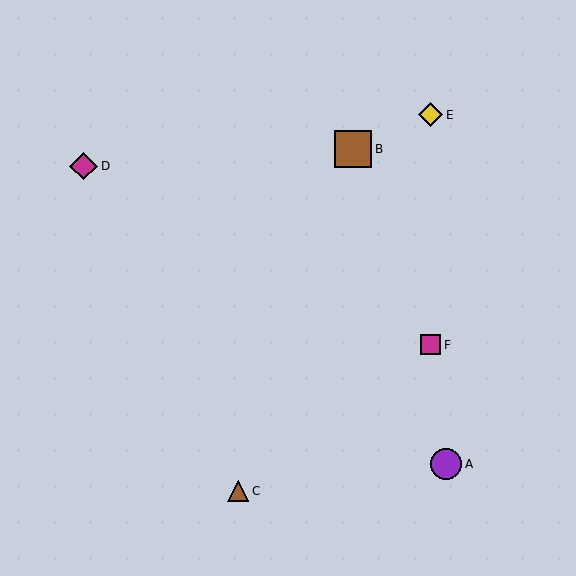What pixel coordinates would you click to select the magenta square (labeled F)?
Click at (431, 345) to select the magenta square F.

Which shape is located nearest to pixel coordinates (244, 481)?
The brown triangle (labeled C) at (238, 491) is nearest to that location.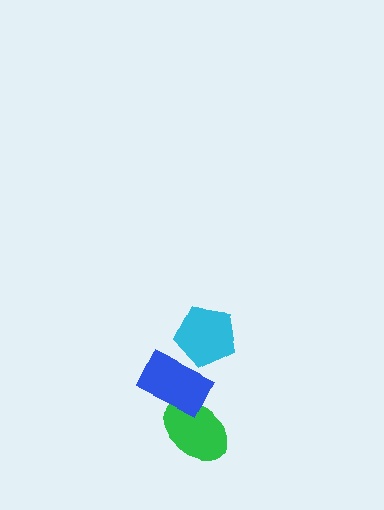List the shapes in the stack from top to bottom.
From top to bottom: the cyan pentagon, the blue rectangle, the green ellipse.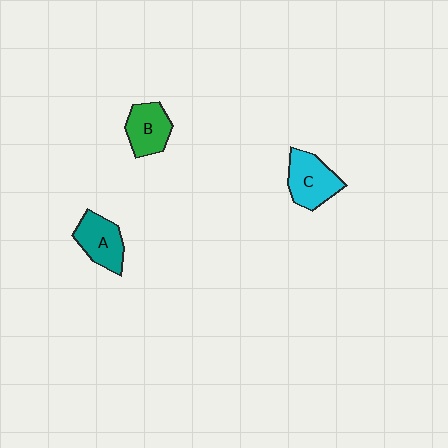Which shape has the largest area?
Shape C (cyan).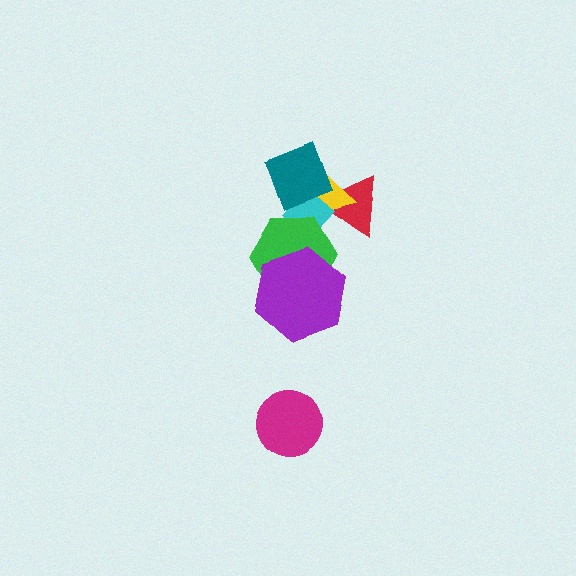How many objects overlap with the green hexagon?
3 objects overlap with the green hexagon.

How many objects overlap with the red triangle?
3 objects overlap with the red triangle.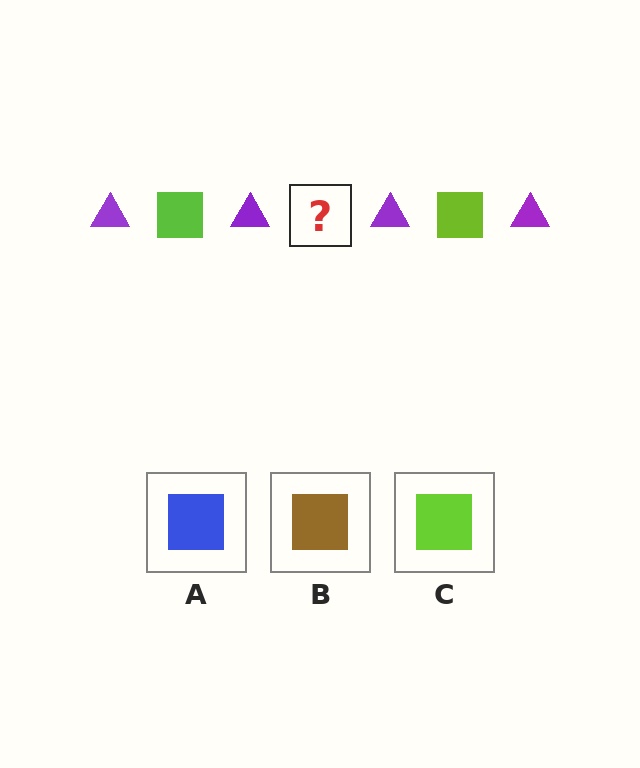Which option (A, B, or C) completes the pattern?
C.